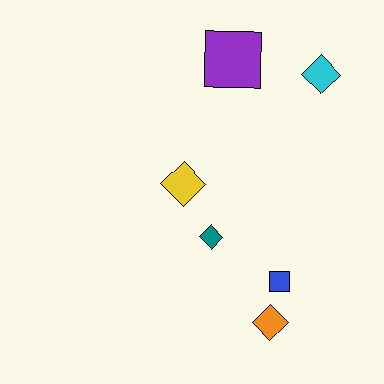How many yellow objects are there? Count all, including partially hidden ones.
There is 1 yellow object.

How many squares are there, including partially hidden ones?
There are 2 squares.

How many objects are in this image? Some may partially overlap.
There are 6 objects.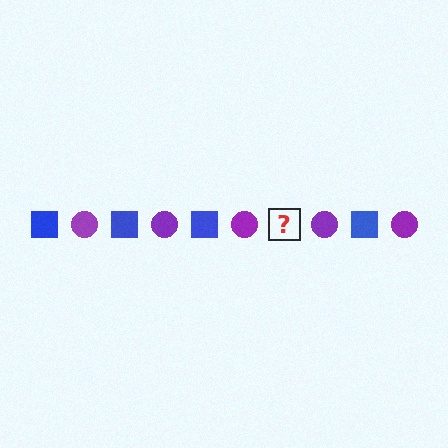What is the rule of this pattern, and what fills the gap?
The rule is that the pattern alternates between blue square and purple circle. The gap should be filled with a blue square.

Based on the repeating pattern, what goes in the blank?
The blank should be a blue square.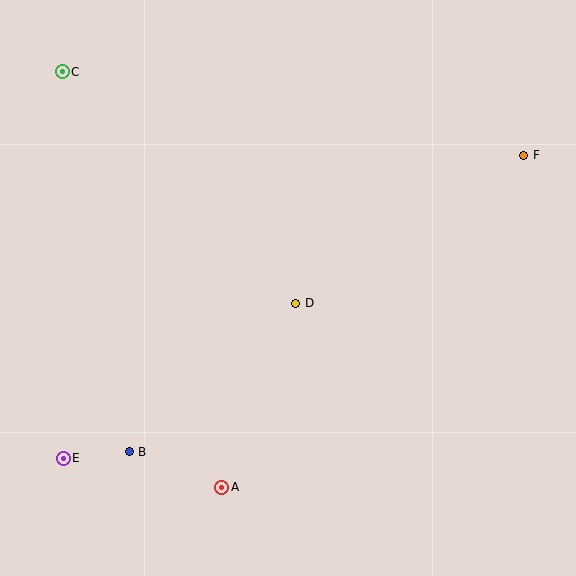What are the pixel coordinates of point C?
Point C is at (62, 72).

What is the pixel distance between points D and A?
The distance between D and A is 198 pixels.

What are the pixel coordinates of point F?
Point F is at (524, 155).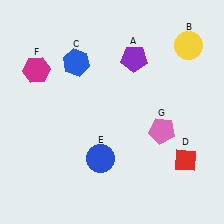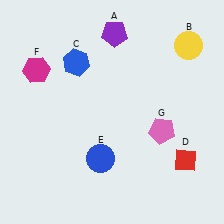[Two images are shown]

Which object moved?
The purple pentagon (A) moved up.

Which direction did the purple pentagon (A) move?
The purple pentagon (A) moved up.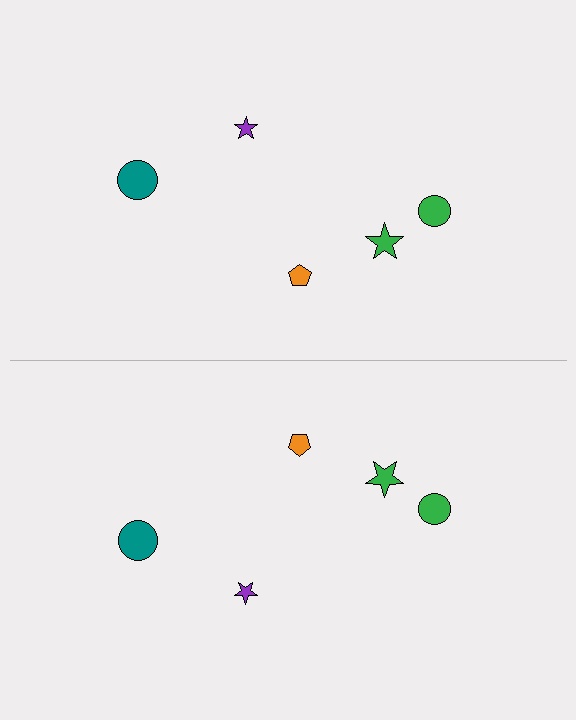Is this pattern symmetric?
Yes, this pattern has bilateral (reflection) symmetry.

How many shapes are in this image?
There are 10 shapes in this image.